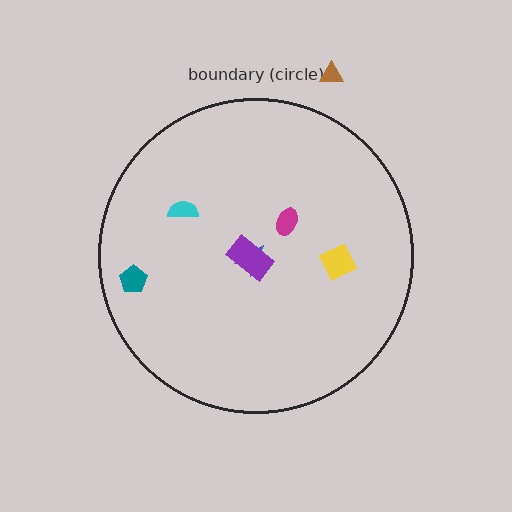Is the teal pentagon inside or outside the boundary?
Inside.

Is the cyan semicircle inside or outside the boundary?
Inside.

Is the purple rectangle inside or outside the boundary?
Inside.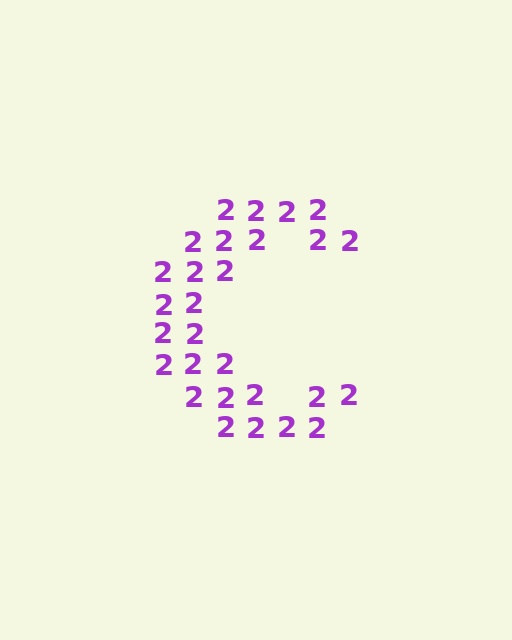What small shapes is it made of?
It is made of small digit 2's.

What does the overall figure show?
The overall figure shows the letter C.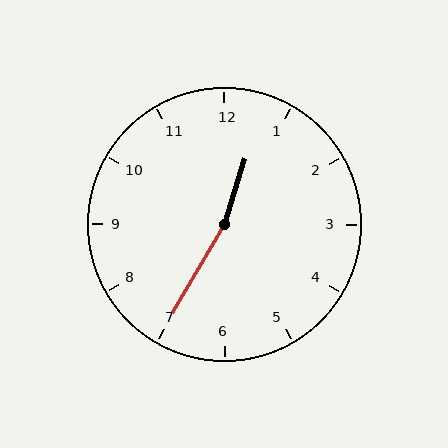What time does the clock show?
12:35.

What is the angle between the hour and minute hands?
Approximately 168 degrees.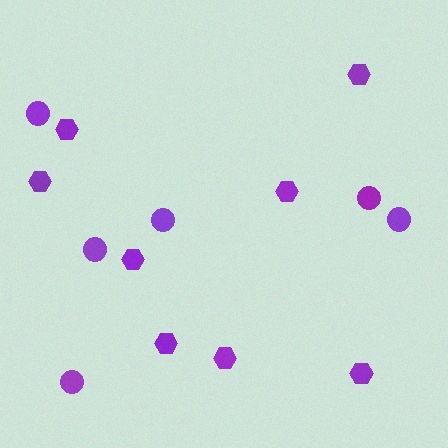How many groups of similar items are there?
There are 2 groups: one group of hexagons (8) and one group of circles (6).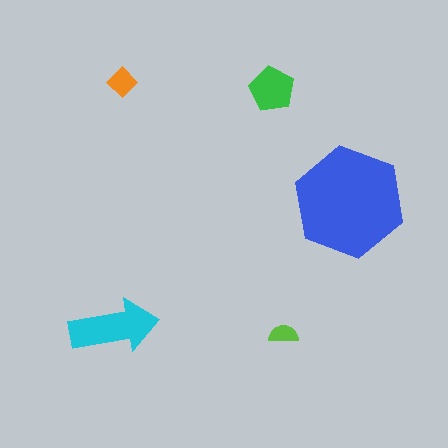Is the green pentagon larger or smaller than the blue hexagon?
Smaller.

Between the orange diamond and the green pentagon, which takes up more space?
The green pentagon.